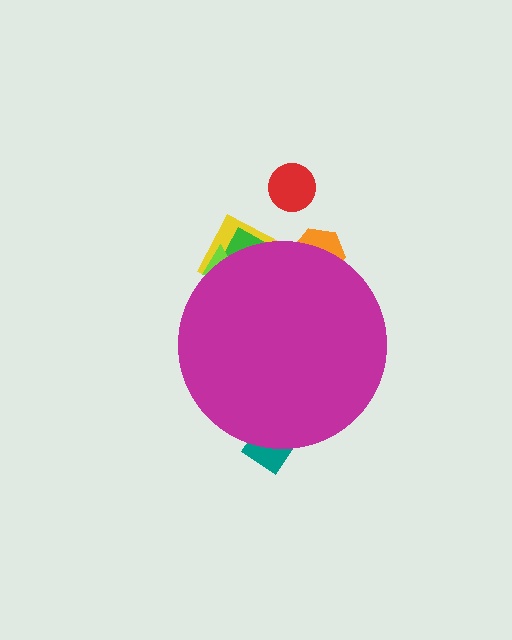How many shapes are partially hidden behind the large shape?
5 shapes are partially hidden.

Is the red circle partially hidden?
No, the red circle is fully visible.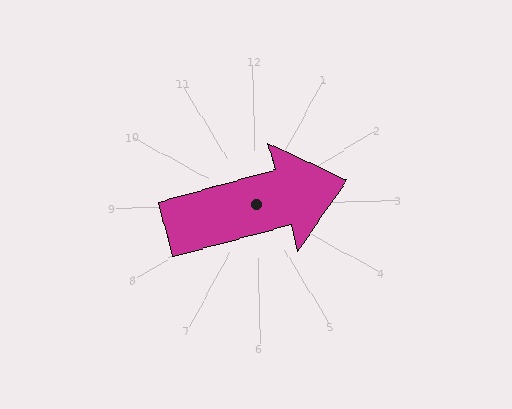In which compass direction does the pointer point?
East.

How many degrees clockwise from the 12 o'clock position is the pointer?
Approximately 76 degrees.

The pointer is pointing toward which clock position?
Roughly 3 o'clock.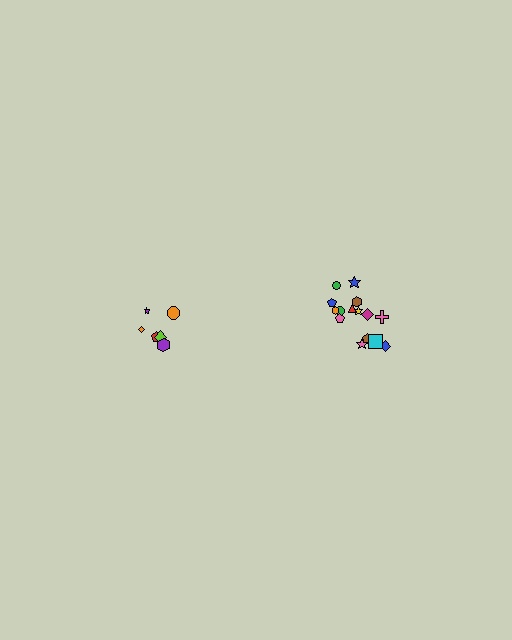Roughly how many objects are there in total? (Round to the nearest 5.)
Roughly 20 objects in total.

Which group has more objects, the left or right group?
The right group.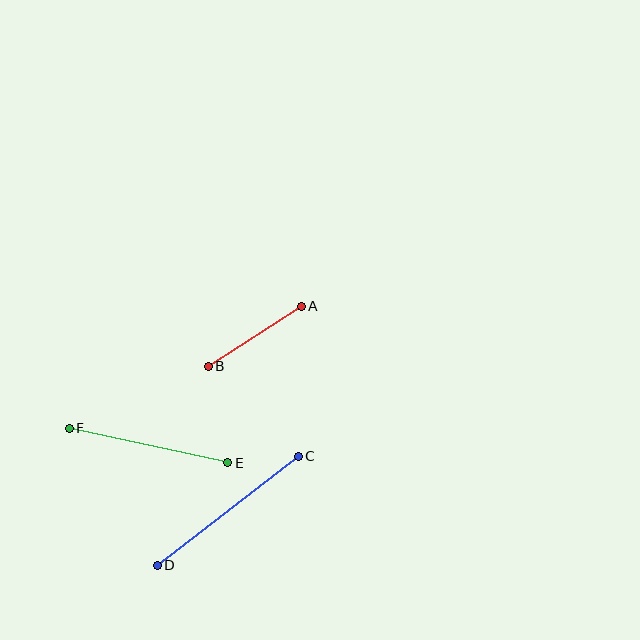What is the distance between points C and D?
The distance is approximately 178 pixels.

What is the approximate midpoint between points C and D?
The midpoint is at approximately (228, 511) pixels.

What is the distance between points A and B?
The distance is approximately 111 pixels.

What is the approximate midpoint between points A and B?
The midpoint is at approximately (255, 336) pixels.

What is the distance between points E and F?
The distance is approximately 162 pixels.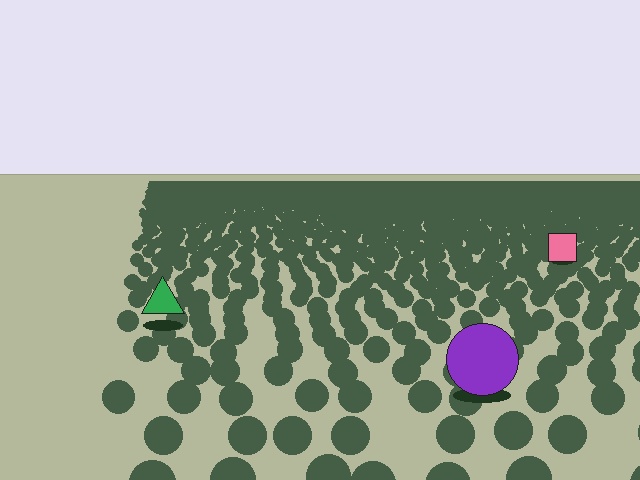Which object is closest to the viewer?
The purple circle is closest. The texture marks near it are larger and more spread out.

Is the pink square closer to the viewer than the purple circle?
No. The purple circle is closer — you can tell from the texture gradient: the ground texture is coarser near it.